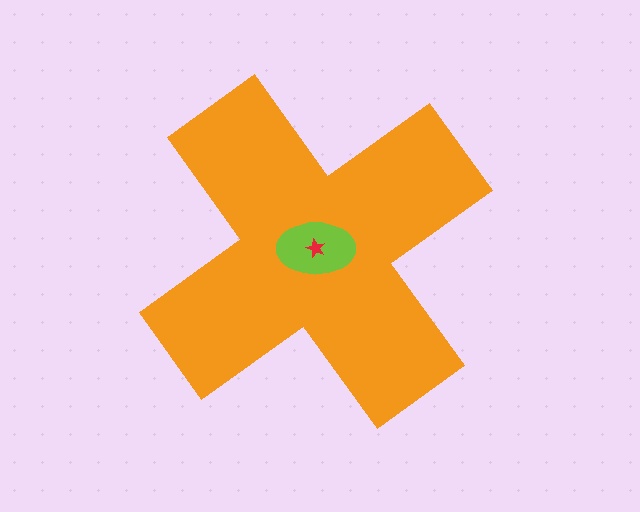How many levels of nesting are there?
3.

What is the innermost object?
The red star.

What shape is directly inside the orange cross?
The lime ellipse.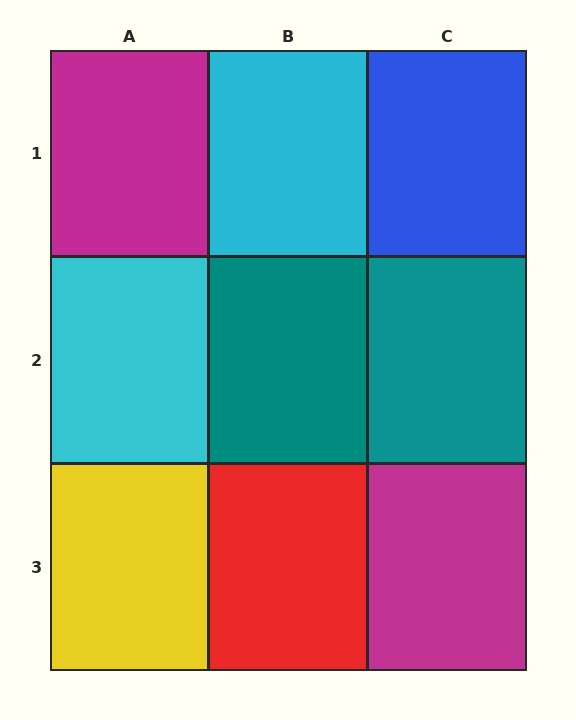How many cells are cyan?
2 cells are cyan.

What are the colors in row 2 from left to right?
Cyan, teal, teal.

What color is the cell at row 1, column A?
Magenta.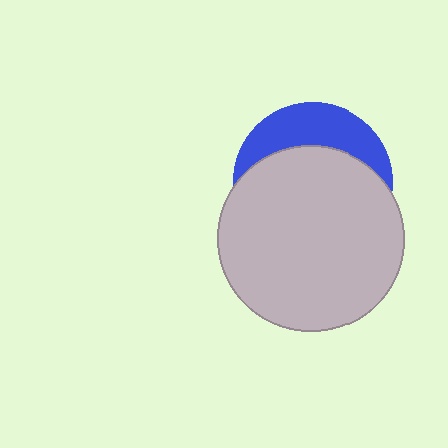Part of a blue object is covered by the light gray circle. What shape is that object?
It is a circle.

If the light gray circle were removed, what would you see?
You would see the complete blue circle.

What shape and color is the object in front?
The object in front is a light gray circle.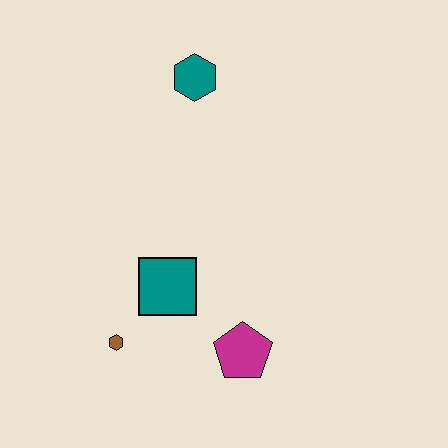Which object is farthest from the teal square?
The teal hexagon is farthest from the teal square.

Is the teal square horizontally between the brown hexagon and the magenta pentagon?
Yes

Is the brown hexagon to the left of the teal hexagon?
Yes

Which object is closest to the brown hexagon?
The teal square is closest to the brown hexagon.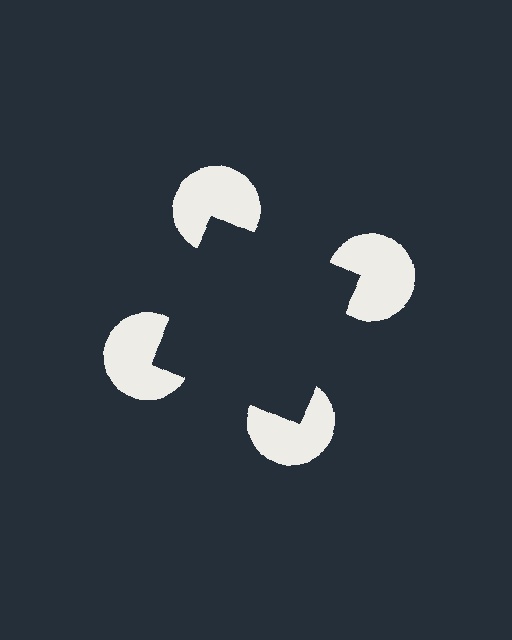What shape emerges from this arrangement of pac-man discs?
An illusory square — its edges are inferred from the aligned wedge cuts in the pac-man discs, not physically drawn.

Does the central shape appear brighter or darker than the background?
It typically appears slightly darker than the background, even though no actual brightness change is drawn.